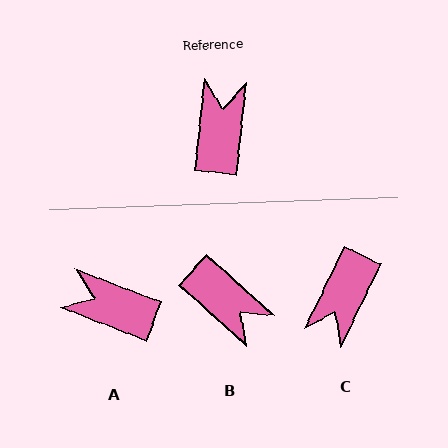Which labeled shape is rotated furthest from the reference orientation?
C, about 160 degrees away.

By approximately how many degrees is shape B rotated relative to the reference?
Approximately 126 degrees clockwise.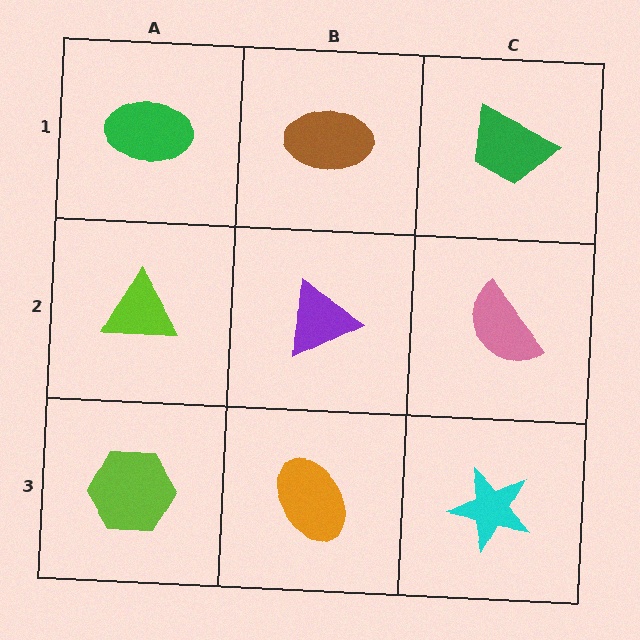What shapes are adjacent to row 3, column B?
A purple triangle (row 2, column B), a lime hexagon (row 3, column A), a cyan star (row 3, column C).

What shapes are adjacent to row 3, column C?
A pink semicircle (row 2, column C), an orange ellipse (row 3, column B).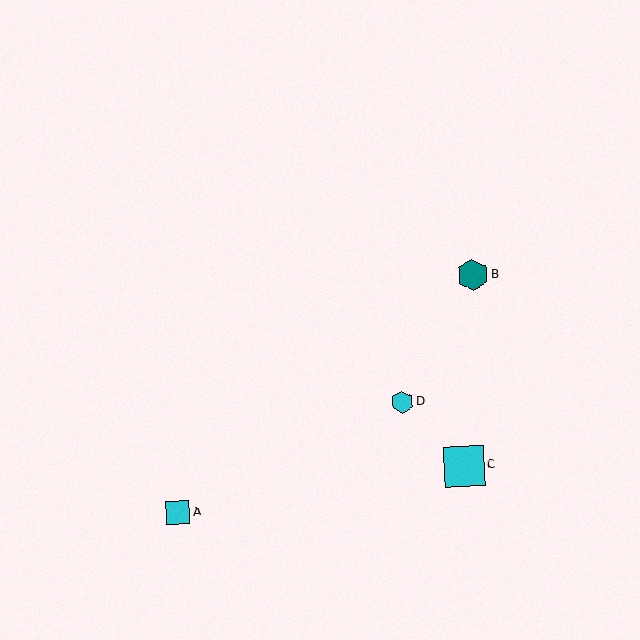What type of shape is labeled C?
Shape C is a cyan square.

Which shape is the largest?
The cyan square (labeled C) is the largest.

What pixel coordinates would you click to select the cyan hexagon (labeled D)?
Click at (402, 402) to select the cyan hexagon D.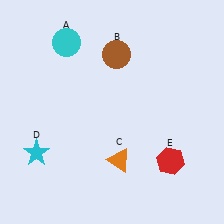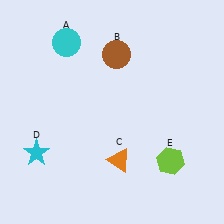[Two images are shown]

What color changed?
The hexagon (E) changed from red in Image 1 to lime in Image 2.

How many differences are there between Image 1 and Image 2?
There is 1 difference between the two images.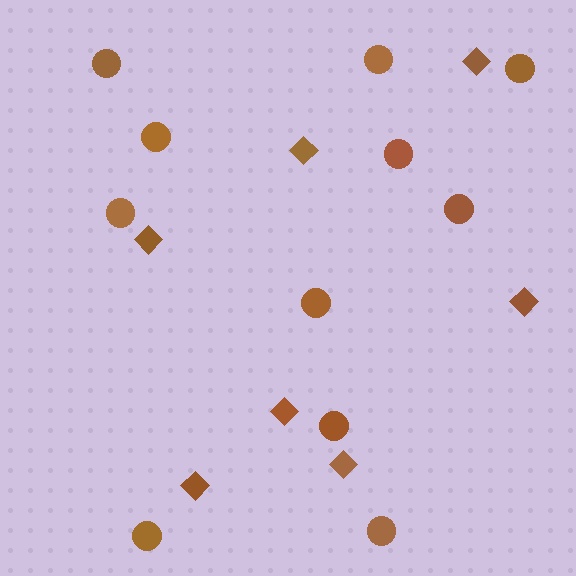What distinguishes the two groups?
There are 2 groups: one group of circles (11) and one group of diamonds (7).